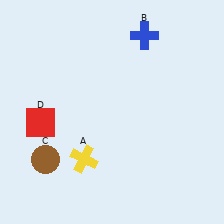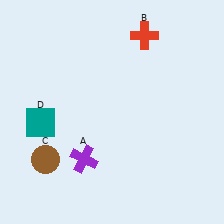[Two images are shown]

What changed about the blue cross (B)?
In Image 1, B is blue. In Image 2, it changed to red.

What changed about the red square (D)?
In Image 1, D is red. In Image 2, it changed to teal.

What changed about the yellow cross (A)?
In Image 1, A is yellow. In Image 2, it changed to purple.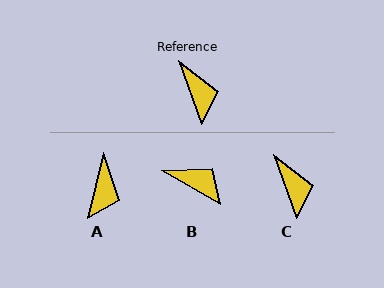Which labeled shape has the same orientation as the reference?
C.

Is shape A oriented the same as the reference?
No, it is off by about 33 degrees.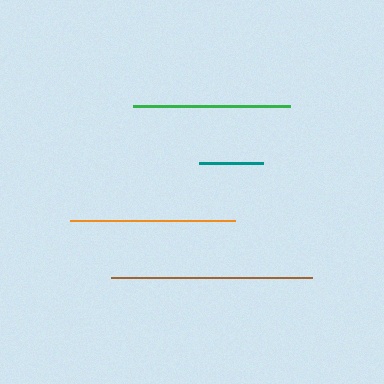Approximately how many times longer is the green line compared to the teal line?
The green line is approximately 2.5 times the length of the teal line.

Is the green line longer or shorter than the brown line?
The brown line is longer than the green line.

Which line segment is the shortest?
The teal line is the shortest at approximately 63 pixels.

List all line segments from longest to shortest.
From longest to shortest: brown, orange, green, teal.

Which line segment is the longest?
The brown line is the longest at approximately 202 pixels.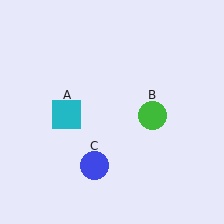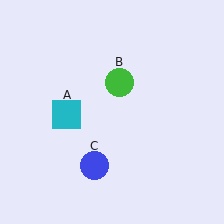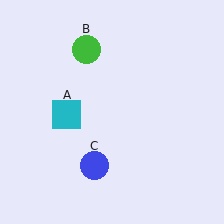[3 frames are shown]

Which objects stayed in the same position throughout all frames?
Cyan square (object A) and blue circle (object C) remained stationary.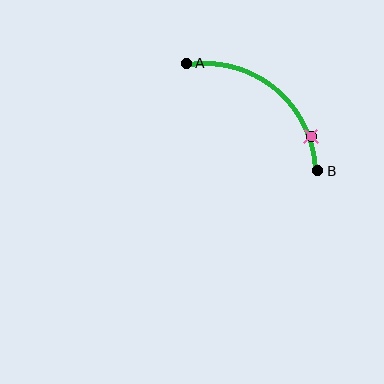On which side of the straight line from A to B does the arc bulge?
The arc bulges above and to the right of the straight line connecting A and B.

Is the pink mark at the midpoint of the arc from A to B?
No. The pink mark lies on the arc but is closer to endpoint B. The arc midpoint would be at the point on the curve equidistant along the arc from both A and B.